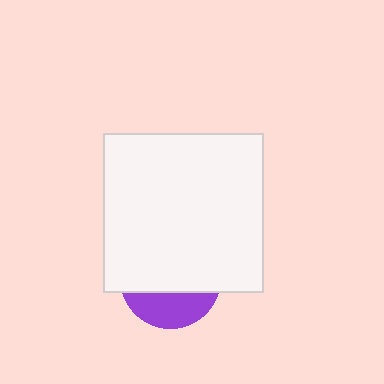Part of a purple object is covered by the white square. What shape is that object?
It is a circle.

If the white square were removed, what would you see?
You would see the complete purple circle.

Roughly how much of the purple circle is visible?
A small part of it is visible (roughly 31%).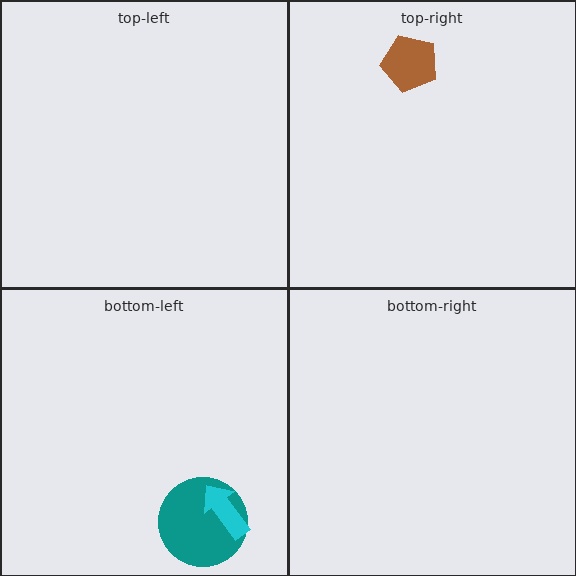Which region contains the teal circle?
The bottom-left region.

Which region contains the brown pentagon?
The top-right region.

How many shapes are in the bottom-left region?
2.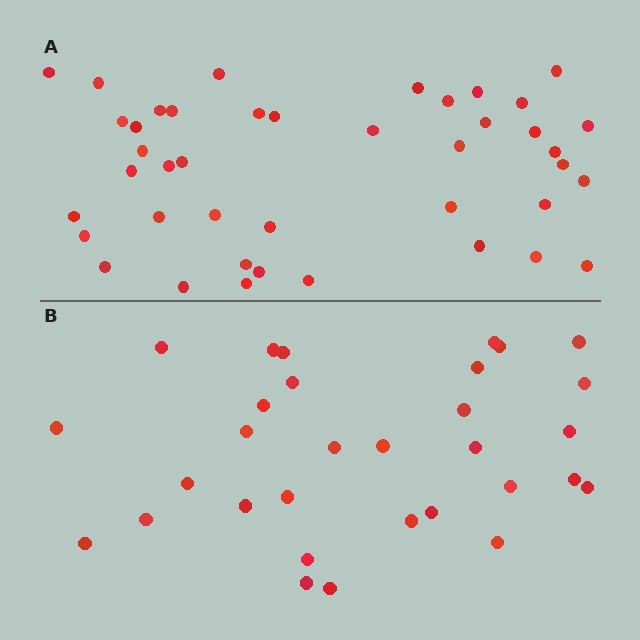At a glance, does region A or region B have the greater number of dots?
Region A (the top region) has more dots.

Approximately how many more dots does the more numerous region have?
Region A has roughly 12 or so more dots than region B.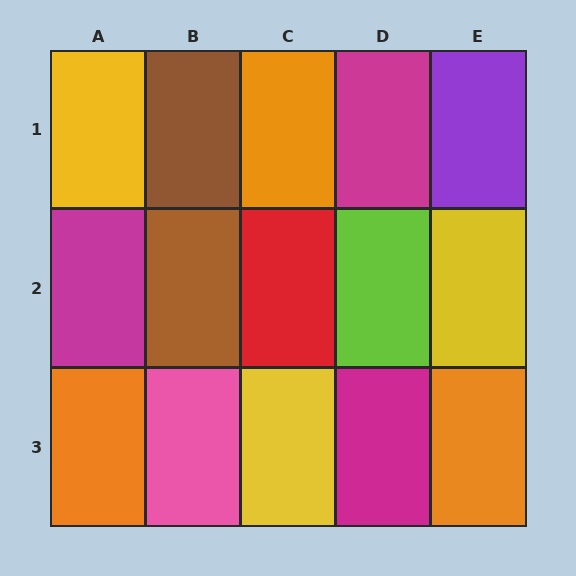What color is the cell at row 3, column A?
Orange.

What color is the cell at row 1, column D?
Magenta.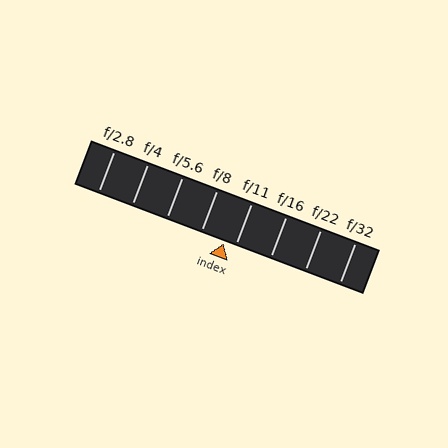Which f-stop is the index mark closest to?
The index mark is closest to f/11.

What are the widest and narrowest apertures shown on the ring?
The widest aperture shown is f/2.8 and the narrowest is f/32.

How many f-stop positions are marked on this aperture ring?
There are 8 f-stop positions marked.